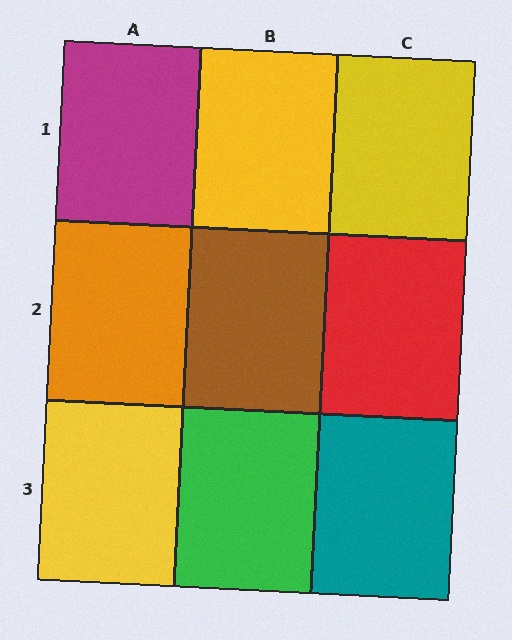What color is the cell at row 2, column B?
Brown.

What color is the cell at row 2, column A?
Orange.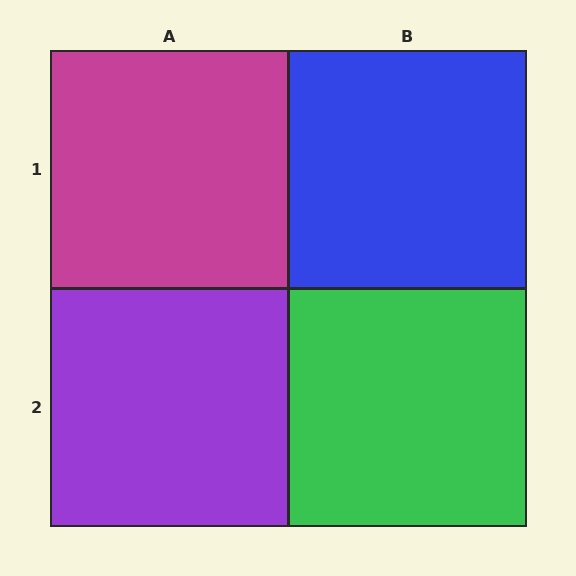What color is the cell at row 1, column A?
Magenta.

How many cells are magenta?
1 cell is magenta.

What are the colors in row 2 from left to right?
Purple, green.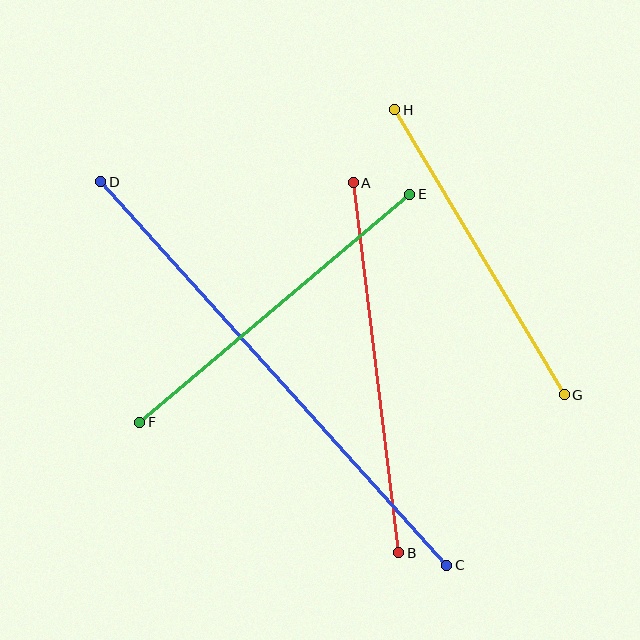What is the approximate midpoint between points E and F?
The midpoint is at approximately (275, 308) pixels.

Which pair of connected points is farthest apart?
Points C and D are farthest apart.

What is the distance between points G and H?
The distance is approximately 332 pixels.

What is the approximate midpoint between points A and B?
The midpoint is at approximately (376, 368) pixels.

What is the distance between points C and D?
The distance is approximately 517 pixels.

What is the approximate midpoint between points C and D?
The midpoint is at approximately (274, 374) pixels.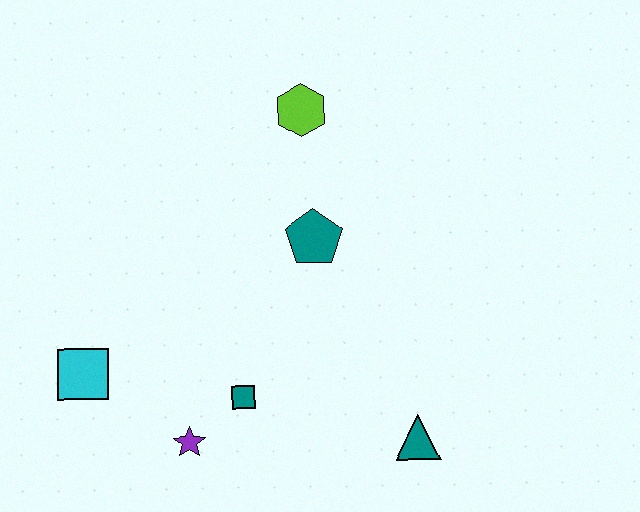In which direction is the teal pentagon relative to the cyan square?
The teal pentagon is to the right of the cyan square.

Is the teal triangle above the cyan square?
No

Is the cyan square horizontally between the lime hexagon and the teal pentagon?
No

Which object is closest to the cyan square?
The purple star is closest to the cyan square.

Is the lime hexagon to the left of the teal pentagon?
Yes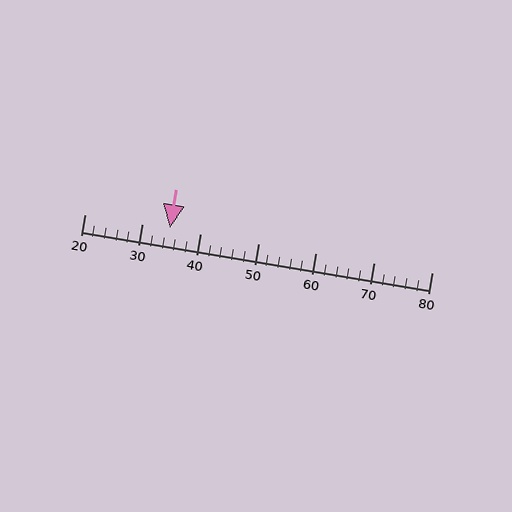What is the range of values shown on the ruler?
The ruler shows values from 20 to 80.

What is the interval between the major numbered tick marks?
The major tick marks are spaced 10 units apart.